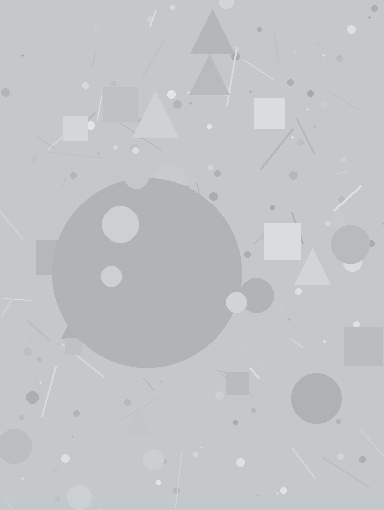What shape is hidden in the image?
A circle is hidden in the image.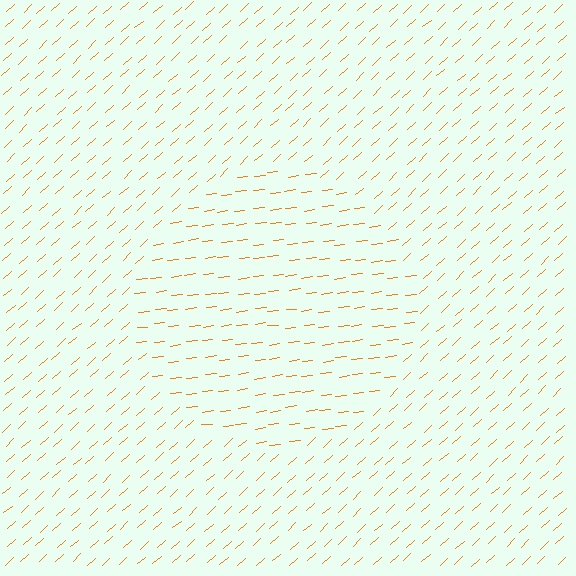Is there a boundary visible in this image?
Yes, there is a texture boundary formed by a change in line orientation.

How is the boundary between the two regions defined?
The boundary is defined purely by a change in line orientation (approximately 35 degrees difference). All lines are the same color and thickness.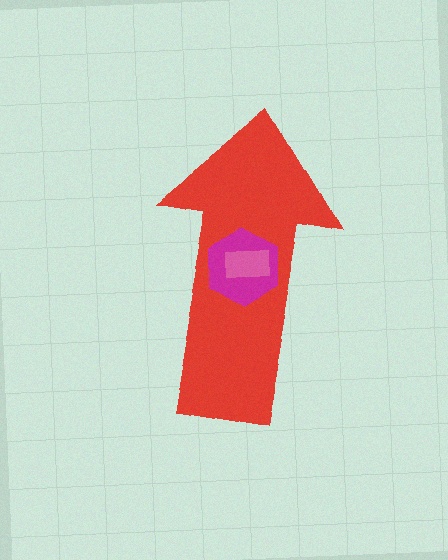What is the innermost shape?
The pink rectangle.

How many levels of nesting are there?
3.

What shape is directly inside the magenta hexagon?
The pink rectangle.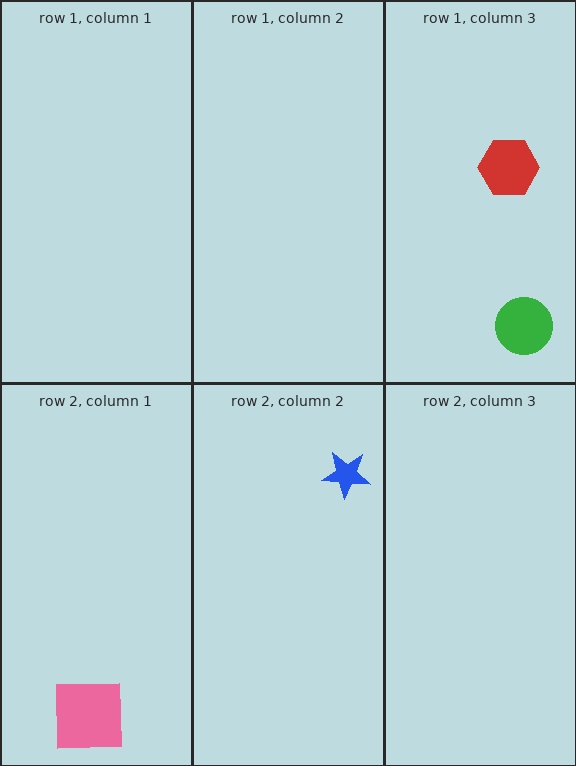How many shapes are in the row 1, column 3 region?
2.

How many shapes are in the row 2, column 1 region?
1.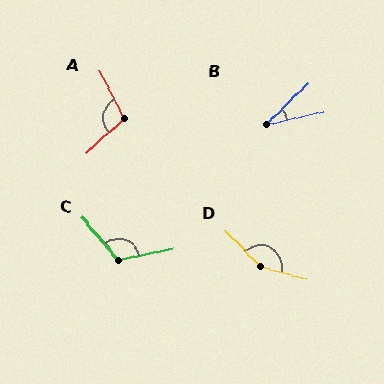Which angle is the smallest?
B, at approximately 32 degrees.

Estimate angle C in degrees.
Approximately 118 degrees.